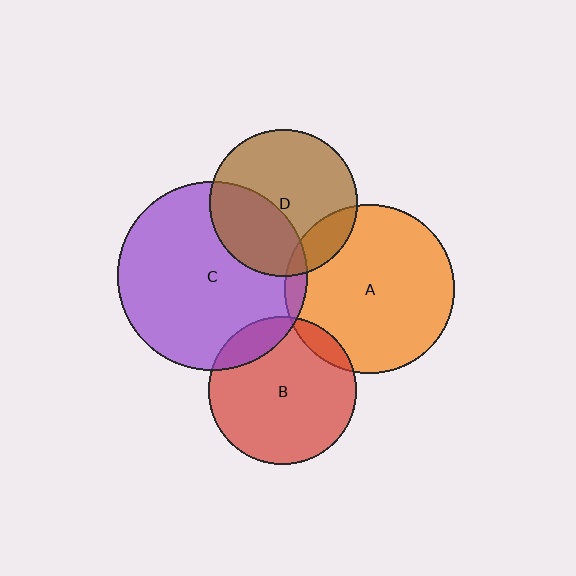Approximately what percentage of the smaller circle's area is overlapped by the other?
Approximately 5%.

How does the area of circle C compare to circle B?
Approximately 1.6 times.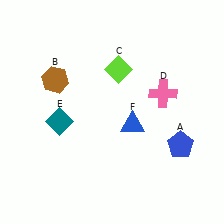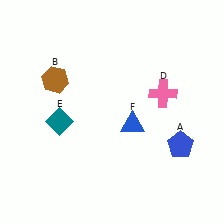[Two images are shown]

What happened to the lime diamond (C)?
The lime diamond (C) was removed in Image 2. It was in the top-right area of Image 1.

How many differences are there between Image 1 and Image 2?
There is 1 difference between the two images.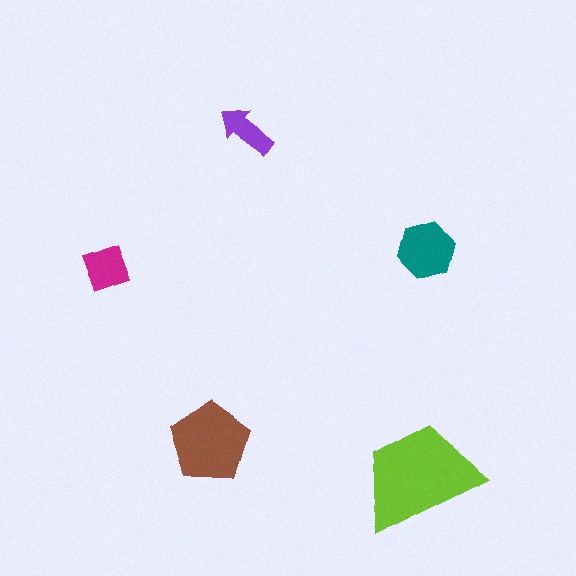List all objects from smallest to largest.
The purple arrow, the magenta square, the teal hexagon, the brown pentagon, the lime trapezoid.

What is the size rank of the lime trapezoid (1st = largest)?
1st.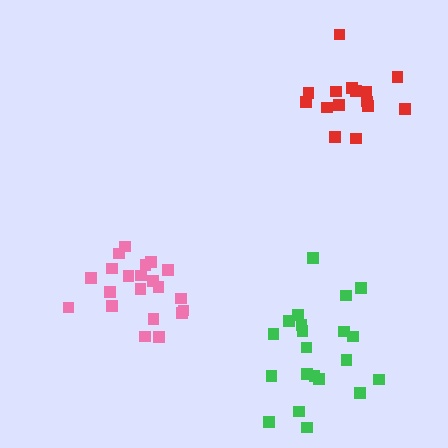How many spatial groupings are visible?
There are 3 spatial groupings.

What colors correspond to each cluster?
The clusters are colored: pink, green, red.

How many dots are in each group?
Group 1: 21 dots, Group 2: 21 dots, Group 3: 15 dots (57 total).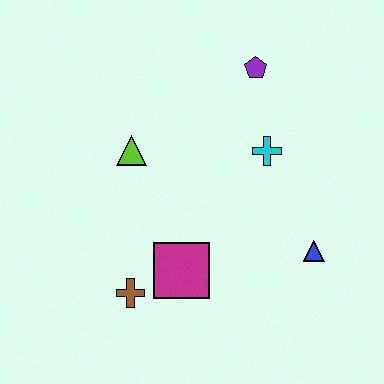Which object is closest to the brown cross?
The magenta square is closest to the brown cross.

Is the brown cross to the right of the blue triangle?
No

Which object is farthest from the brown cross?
The purple pentagon is farthest from the brown cross.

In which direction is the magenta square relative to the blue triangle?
The magenta square is to the left of the blue triangle.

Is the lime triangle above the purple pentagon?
No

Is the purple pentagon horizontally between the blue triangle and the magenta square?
Yes